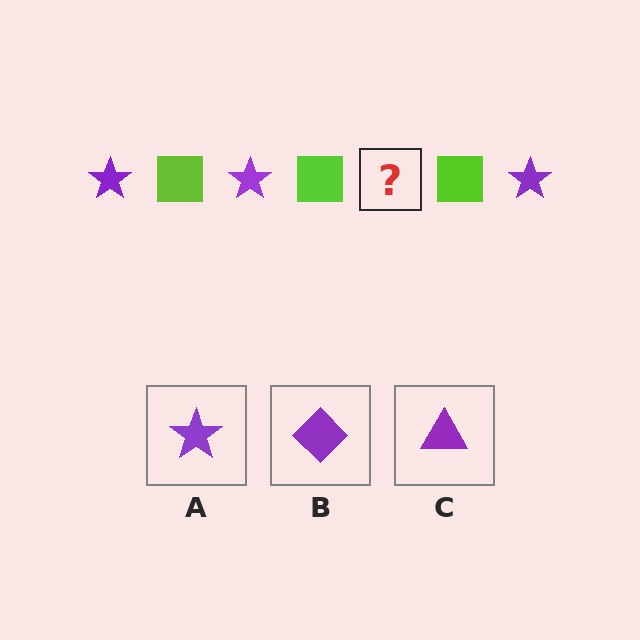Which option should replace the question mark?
Option A.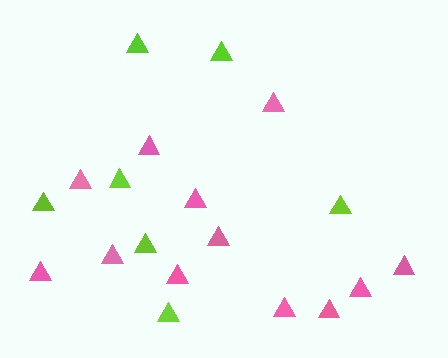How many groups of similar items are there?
There are 2 groups: one group of pink triangles (12) and one group of lime triangles (7).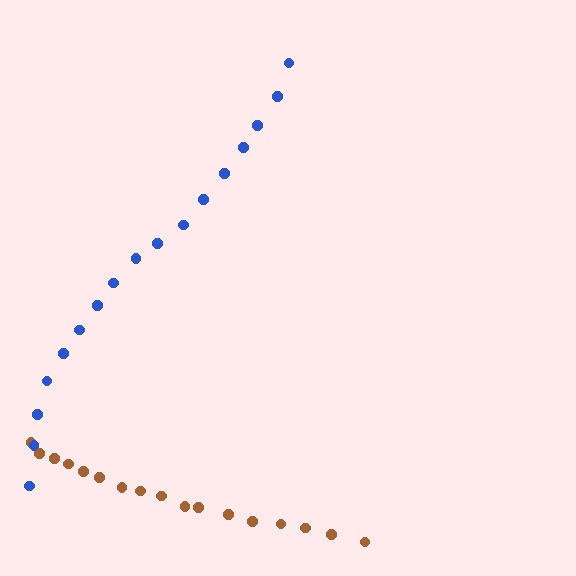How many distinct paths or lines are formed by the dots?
There are 2 distinct paths.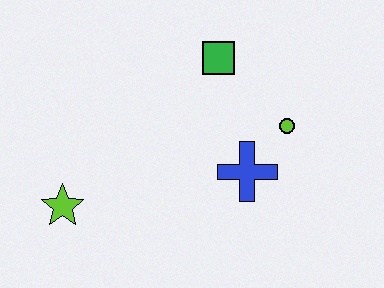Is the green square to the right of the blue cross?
No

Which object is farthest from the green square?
The lime star is farthest from the green square.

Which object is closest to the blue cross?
The lime circle is closest to the blue cross.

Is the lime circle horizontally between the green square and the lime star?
No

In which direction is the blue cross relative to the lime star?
The blue cross is to the right of the lime star.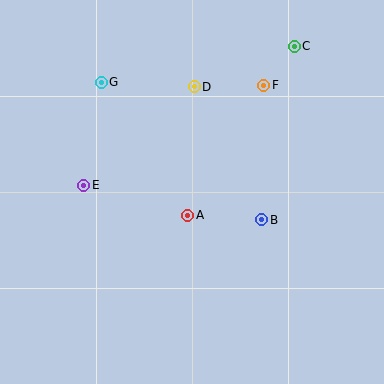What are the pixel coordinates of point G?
Point G is at (101, 82).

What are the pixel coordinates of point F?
Point F is at (264, 85).